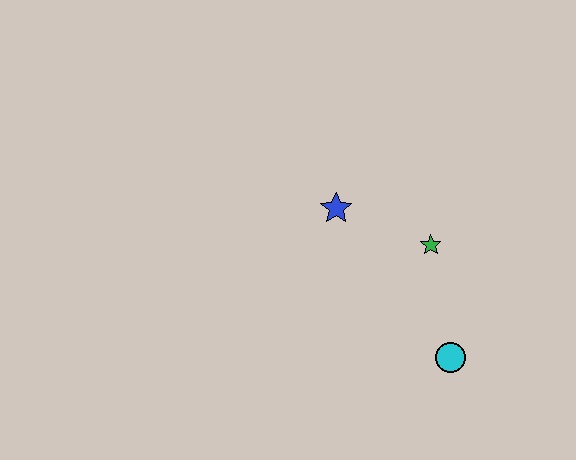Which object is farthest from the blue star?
The cyan circle is farthest from the blue star.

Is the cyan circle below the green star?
Yes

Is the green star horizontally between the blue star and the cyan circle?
Yes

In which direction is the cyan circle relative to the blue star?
The cyan circle is below the blue star.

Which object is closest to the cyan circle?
The green star is closest to the cyan circle.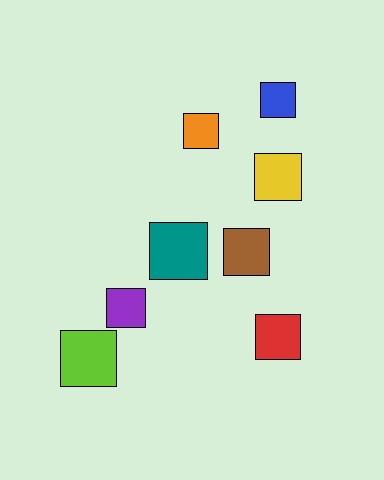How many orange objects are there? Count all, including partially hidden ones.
There is 1 orange object.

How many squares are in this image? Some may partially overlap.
There are 8 squares.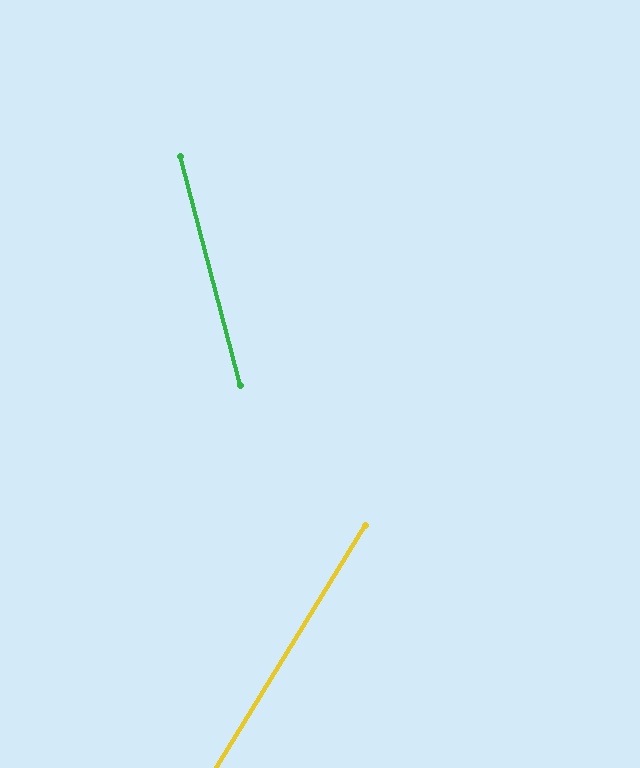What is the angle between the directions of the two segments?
Approximately 46 degrees.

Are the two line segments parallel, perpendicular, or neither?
Neither parallel nor perpendicular — they differ by about 46°.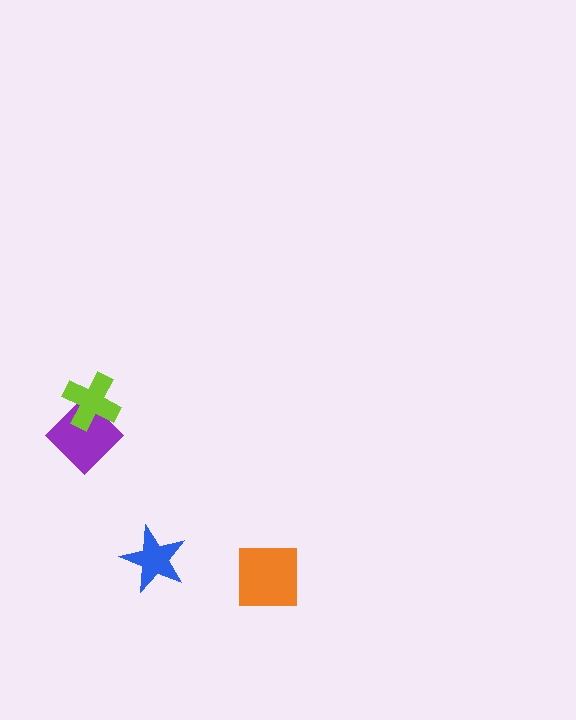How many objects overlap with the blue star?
0 objects overlap with the blue star.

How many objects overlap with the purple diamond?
1 object overlaps with the purple diamond.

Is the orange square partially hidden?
No, no other shape covers it.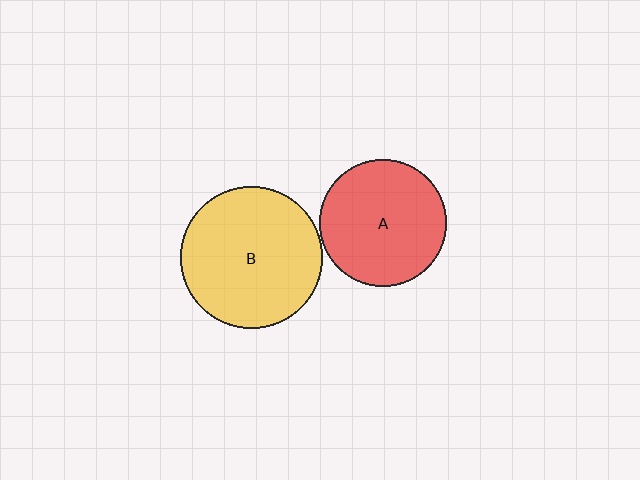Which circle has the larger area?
Circle B (yellow).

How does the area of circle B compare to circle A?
Approximately 1.3 times.